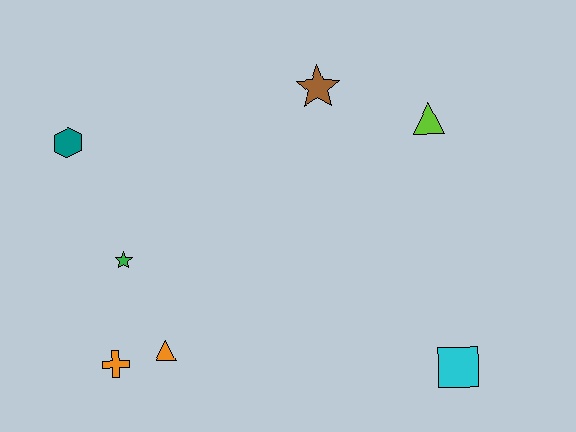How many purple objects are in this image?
There are no purple objects.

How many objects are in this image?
There are 7 objects.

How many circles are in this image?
There are no circles.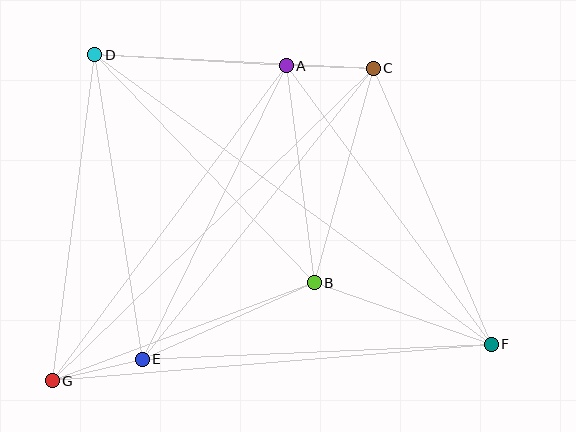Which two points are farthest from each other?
Points D and F are farthest from each other.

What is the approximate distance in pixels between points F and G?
The distance between F and G is approximately 440 pixels.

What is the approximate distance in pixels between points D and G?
The distance between D and G is approximately 329 pixels.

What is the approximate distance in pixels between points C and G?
The distance between C and G is approximately 448 pixels.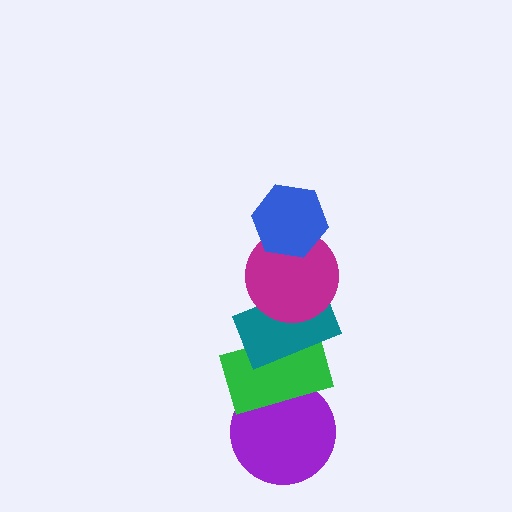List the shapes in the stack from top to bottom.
From top to bottom: the blue hexagon, the magenta circle, the teal rectangle, the green rectangle, the purple circle.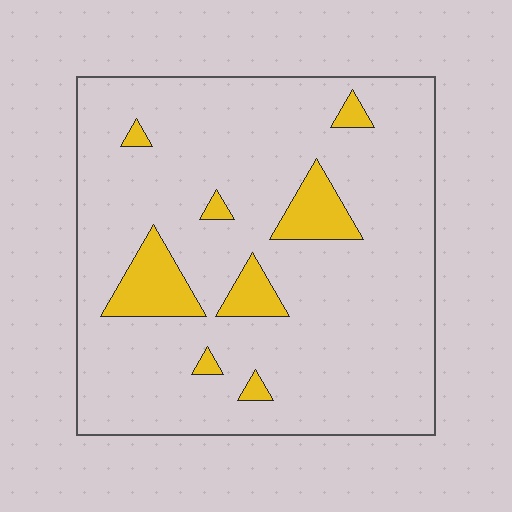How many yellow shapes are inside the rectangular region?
8.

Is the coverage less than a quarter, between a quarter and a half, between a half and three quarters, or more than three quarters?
Less than a quarter.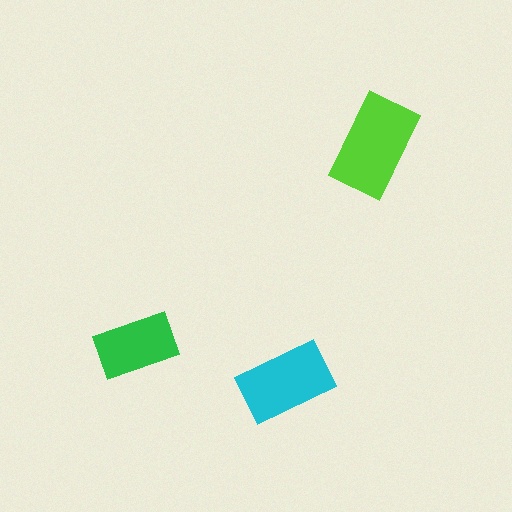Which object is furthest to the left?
The green rectangle is leftmost.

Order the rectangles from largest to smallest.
the lime one, the cyan one, the green one.